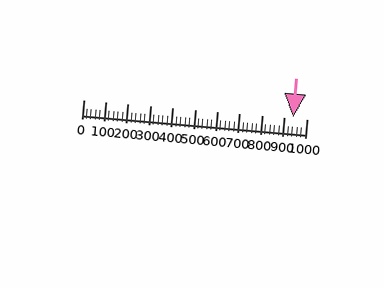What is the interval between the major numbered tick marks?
The major tick marks are spaced 100 units apart.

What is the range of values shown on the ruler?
The ruler shows values from 0 to 1000.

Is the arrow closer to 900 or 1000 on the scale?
The arrow is closer to 900.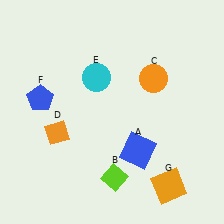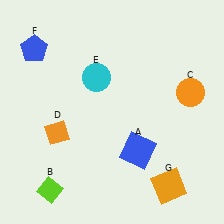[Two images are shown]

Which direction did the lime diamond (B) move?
The lime diamond (B) moved left.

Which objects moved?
The objects that moved are: the lime diamond (B), the orange circle (C), the blue pentagon (F).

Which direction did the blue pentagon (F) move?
The blue pentagon (F) moved up.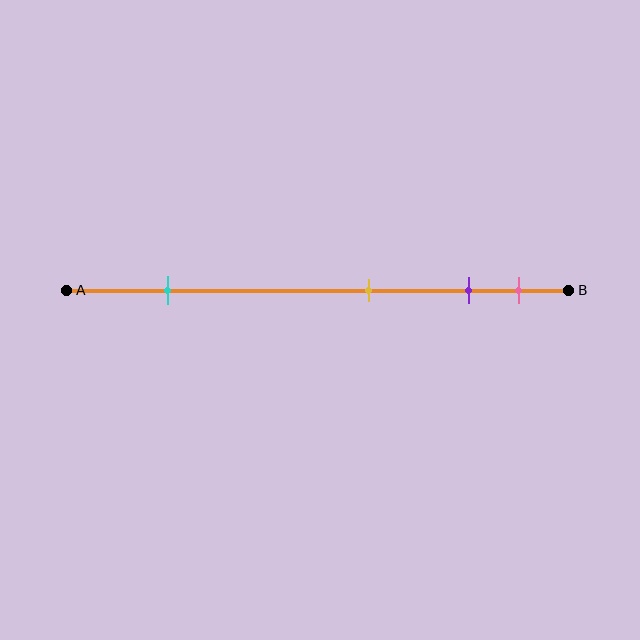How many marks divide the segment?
There are 4 marks dividing the segment.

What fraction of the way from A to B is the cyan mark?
The cyan mark is approximately 20% (0.2) of the way from A to B.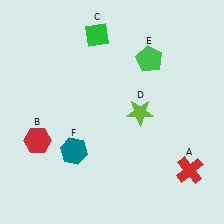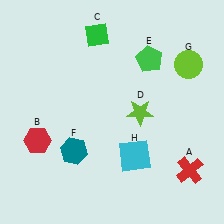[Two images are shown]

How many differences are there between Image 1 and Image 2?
There are 2 differences between the two images.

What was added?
A lime circle (G), a cyan square (H) were added in Image 2.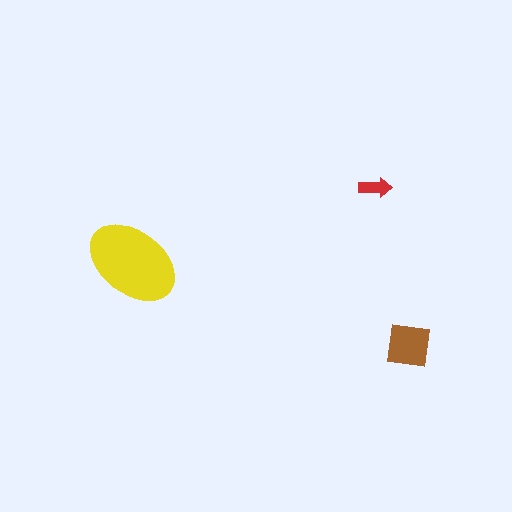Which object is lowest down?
The brown square is bottommost.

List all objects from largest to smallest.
The yellow ellipse, the brown square, the red arrow.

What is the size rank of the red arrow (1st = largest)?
3rd.